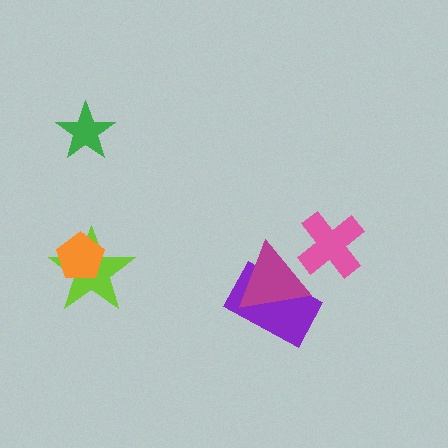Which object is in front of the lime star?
The orange pentagon is in front of the lime star.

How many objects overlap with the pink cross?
0 objects overlap with the pink cross.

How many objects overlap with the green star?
0 objects overlap with the green star.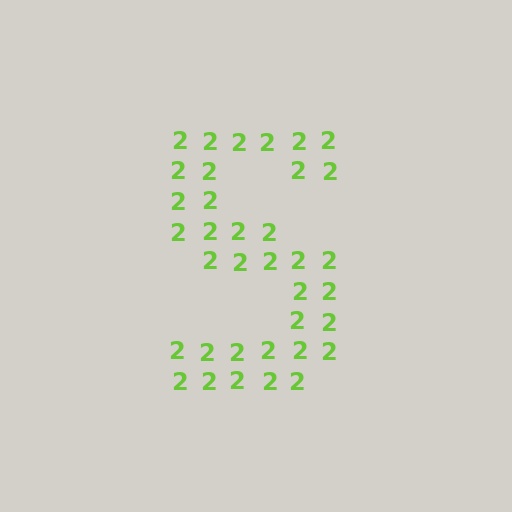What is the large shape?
The large shape is the letter S.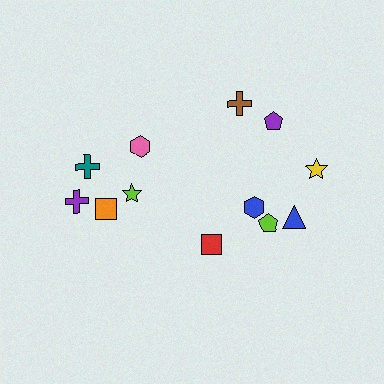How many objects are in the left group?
There are 5 objects.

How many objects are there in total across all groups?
There are 12 objects.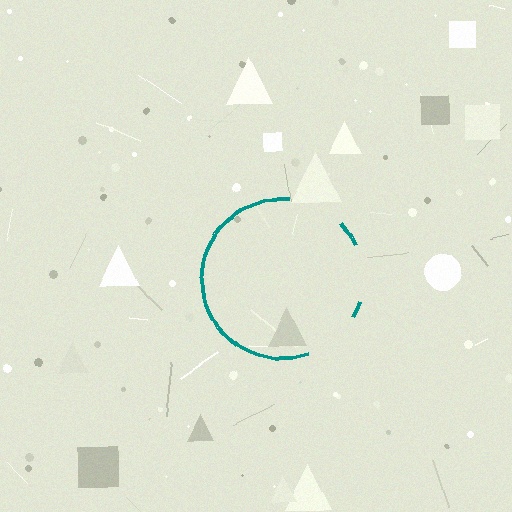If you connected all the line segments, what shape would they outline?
They would outline a circle.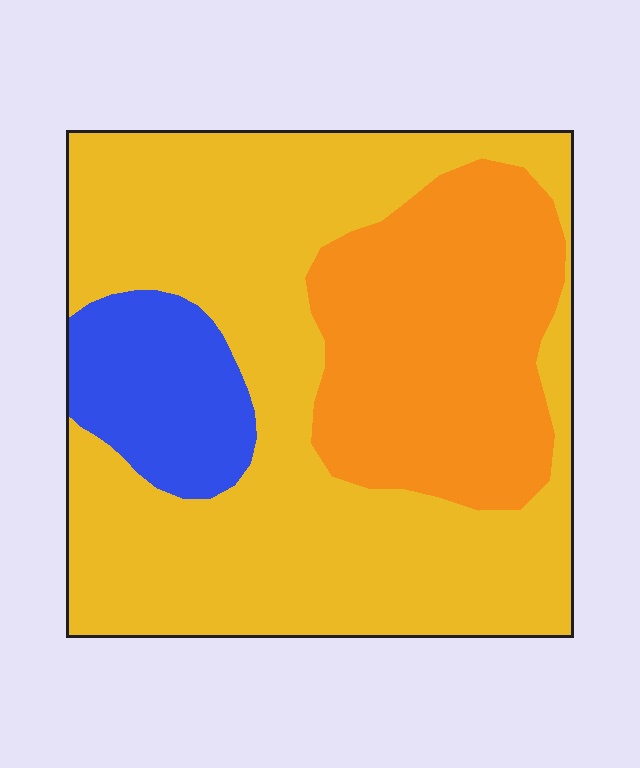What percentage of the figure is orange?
Orange takes up between a quarter and a half of the figure.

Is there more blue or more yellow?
Yellow.